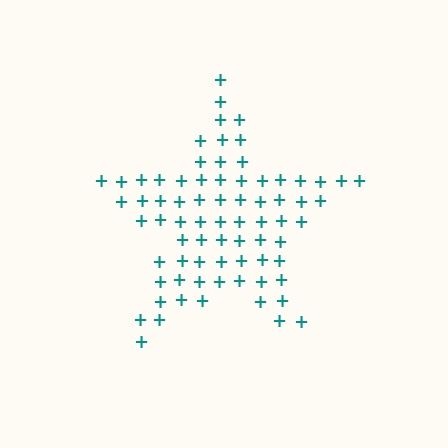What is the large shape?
The large shape is a star.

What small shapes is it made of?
It is made of small plus signs.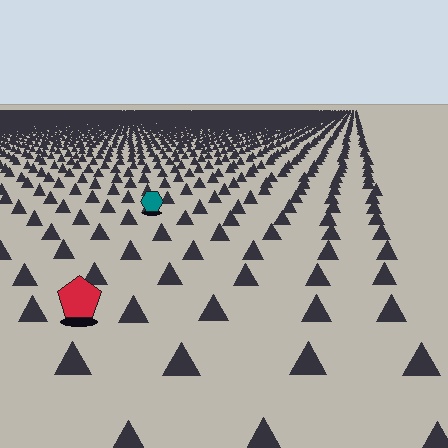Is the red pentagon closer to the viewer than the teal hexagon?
Yes. The red pentagon is closer — you can tell from the texture gradient: the ground texture is coarser near it.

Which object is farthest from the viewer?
The teal hexagon is farthest from the viewer. It appears smaller and the ground texture around it is denser.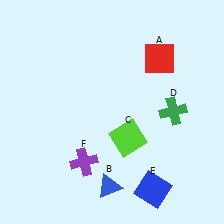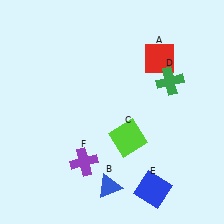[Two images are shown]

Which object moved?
The green cross (D) moved up.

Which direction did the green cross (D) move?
The green cross (D) moved up.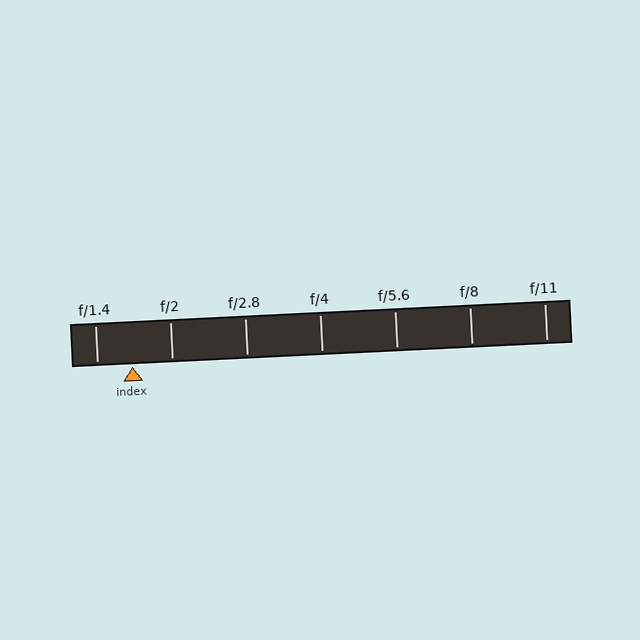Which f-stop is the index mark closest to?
The index mark is closest to f/1.4.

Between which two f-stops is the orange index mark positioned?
The index mark is between f/1.4 and f/2.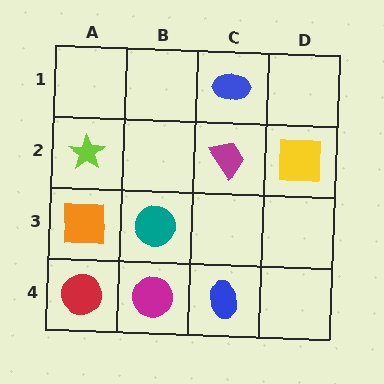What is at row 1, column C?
A blue ellipse.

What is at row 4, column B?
A magenta circle.